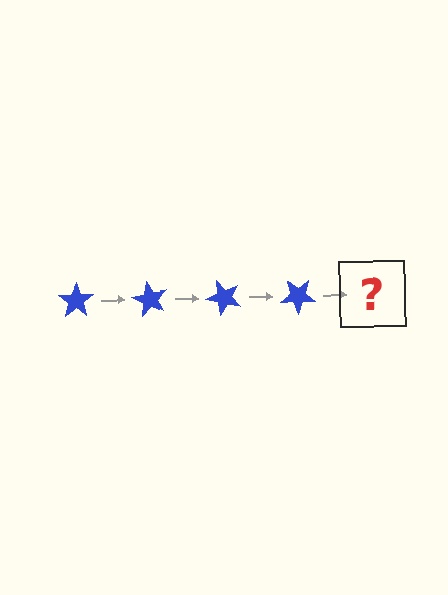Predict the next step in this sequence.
The next step is a blue star rotated 240 degrees.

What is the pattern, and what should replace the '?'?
The pattern is that the star rotates 60 degrees each step. The '?' should be a blue star rotated 240 degrees.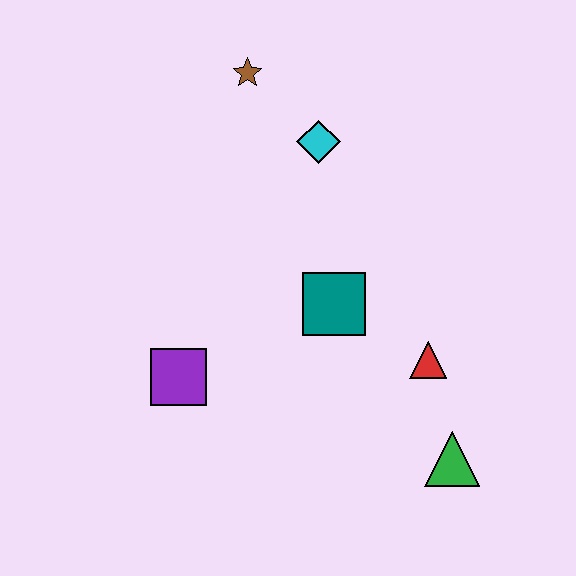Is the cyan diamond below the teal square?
No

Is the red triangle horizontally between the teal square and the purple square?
No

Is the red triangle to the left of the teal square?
No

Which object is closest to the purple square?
The teal square is closest to the purple square.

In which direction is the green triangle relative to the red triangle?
The green triangle is below the red triangle.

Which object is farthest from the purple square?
The brown star is farthest from the purple square.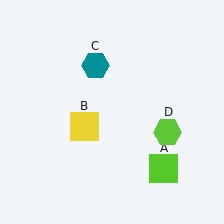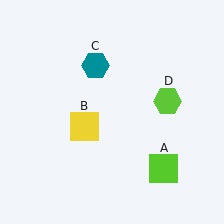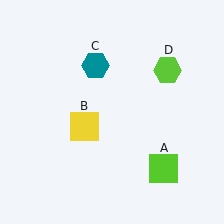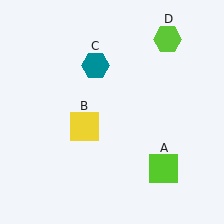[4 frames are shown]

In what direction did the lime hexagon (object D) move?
The lime hexagon (object D) moved up.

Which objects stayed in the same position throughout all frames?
Lime square (object A) and yellow square (object B) and teal hexagon (object C) remained stationary.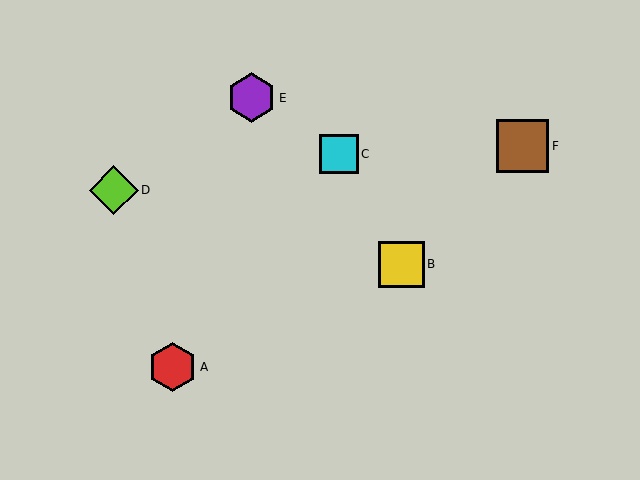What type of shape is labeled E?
Shape E is a purple hexagon.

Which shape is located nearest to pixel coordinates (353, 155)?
The cyan square (labeled C) at (339, 154) is nearest to that location.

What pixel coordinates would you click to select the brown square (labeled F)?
Click at (523, 146) to select the brown square F.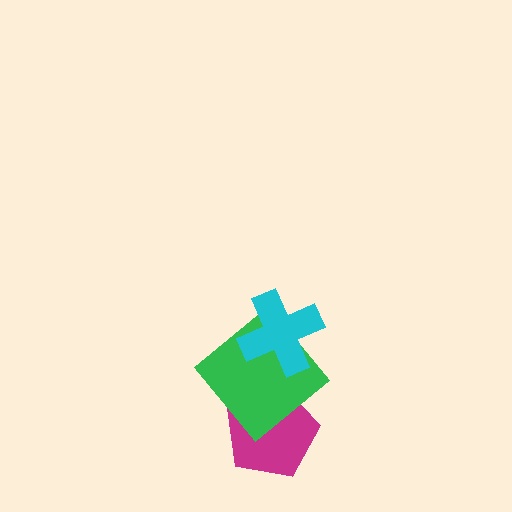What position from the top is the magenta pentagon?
The magenta pentagon is 3rd from the top.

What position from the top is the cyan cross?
The cyan cross is 1st from the top.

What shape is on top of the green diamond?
The cyan cross is on top of the green diamond.